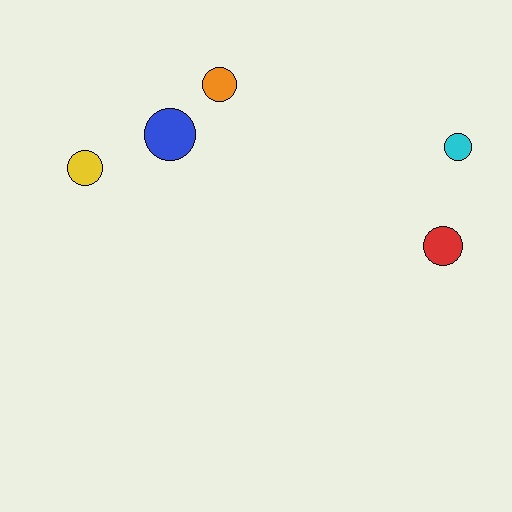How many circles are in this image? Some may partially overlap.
There are 5 circles.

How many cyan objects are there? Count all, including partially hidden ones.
There is 1 cyan object.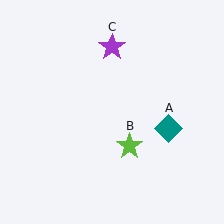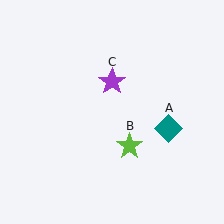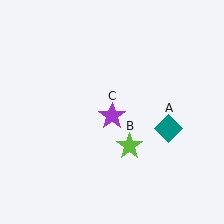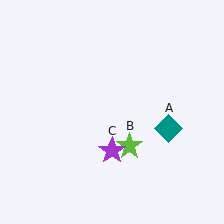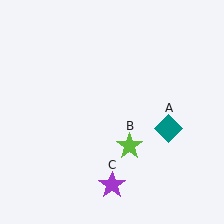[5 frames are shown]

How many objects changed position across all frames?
1 object changed position: purple star (object C).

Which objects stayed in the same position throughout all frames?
Teal diamond (object A) and lime star (object B) remained stationary.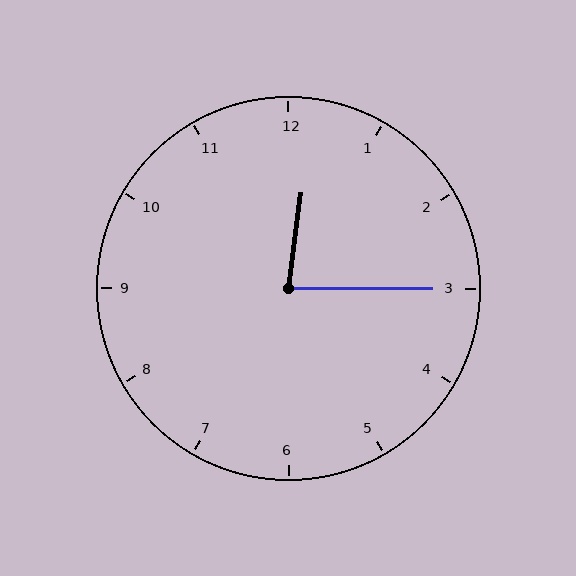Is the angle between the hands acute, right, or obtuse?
It is acute.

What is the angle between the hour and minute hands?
Approximately 82 degrees.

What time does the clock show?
12:15.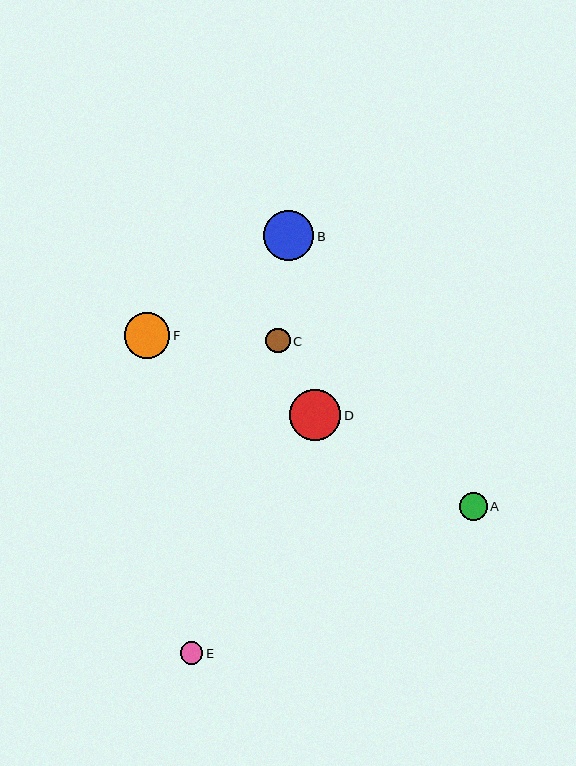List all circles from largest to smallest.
From largest to smallest: D, B, F, A, C, E.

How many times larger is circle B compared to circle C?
Circle B is approximately 2.0 times the size of circle C.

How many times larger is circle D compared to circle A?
Circle D is approximately 1.8 times the size of circle A.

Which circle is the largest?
Circle D is the largest with a size of approximately 51 pixels.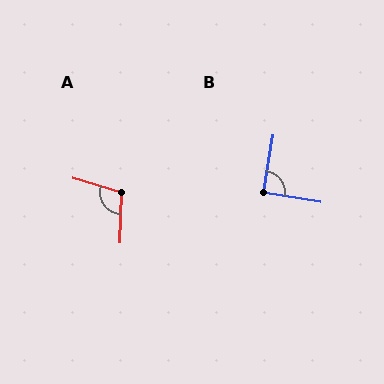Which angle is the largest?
A, at approximately 105 degrees.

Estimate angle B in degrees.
Approximately 90 degrees.